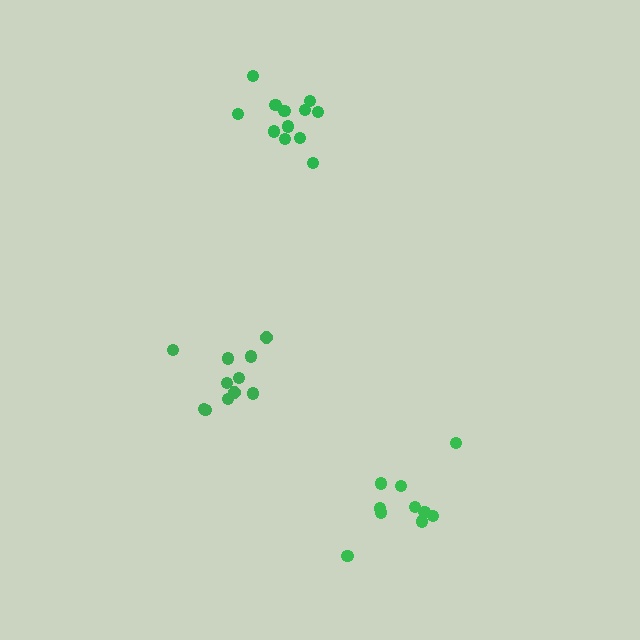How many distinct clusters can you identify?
There are 3 distinct clusters.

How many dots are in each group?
Group 1: 10 dots, Group 2: 12 dots, Group 3: 11 dots (33 total).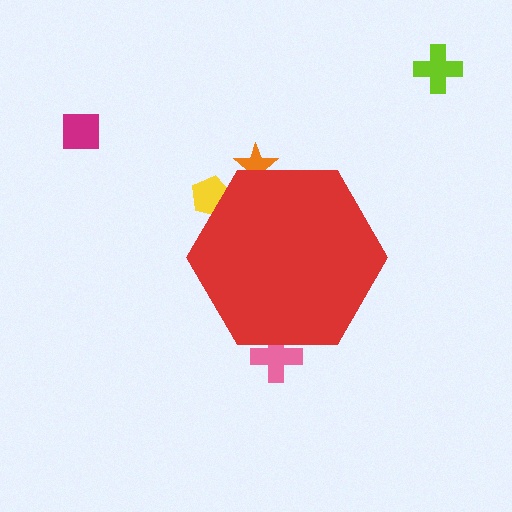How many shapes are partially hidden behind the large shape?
3 shapes are partially hidden.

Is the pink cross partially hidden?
Yes, the pink cross is partially hidden behind the red hexagon.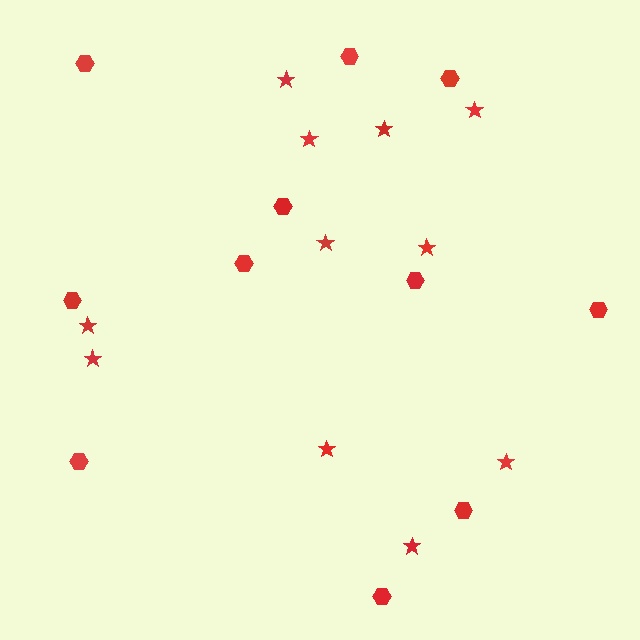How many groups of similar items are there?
There are 2 groups: one group of hexagons (11) and one group of stars (11).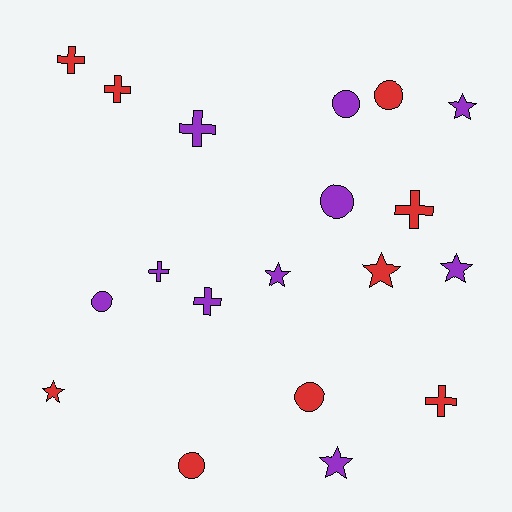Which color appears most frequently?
Purple, with 10 objects.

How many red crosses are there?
There are 4 red crosses.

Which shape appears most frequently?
Cross, with 7 objects.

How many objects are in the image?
There are 19 objects.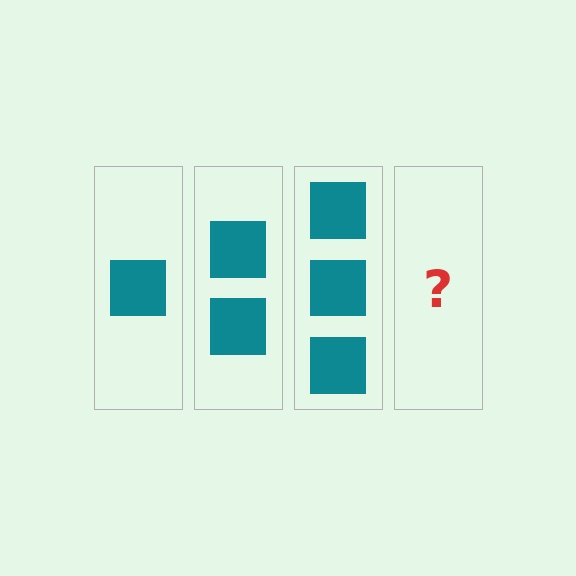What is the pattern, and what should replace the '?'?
The pattern is that each step adds one more square. The '?' should be 4 squares.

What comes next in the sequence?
The next element should be 4 squares.